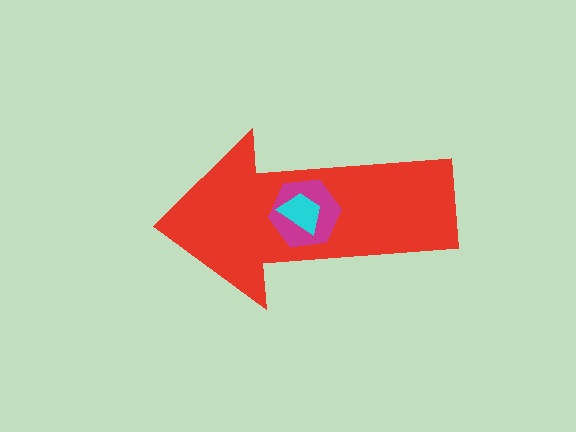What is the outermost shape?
The red arrow.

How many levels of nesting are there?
3.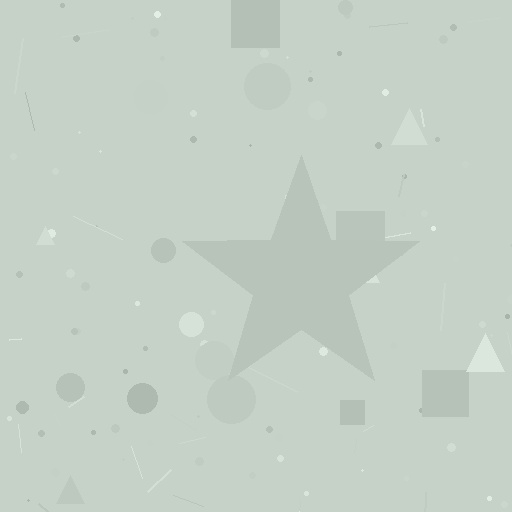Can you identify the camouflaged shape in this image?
The camouflaged shape is a star.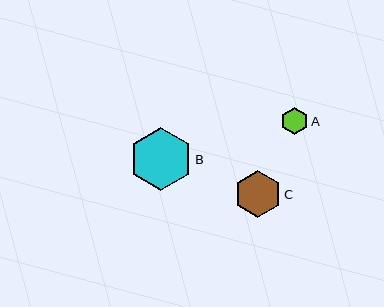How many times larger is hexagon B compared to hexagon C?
Hexagon B is approximately 1.3 times the size of hexagon C.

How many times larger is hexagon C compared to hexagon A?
Hexagon C is approximately 1.7 times the size of hexagon A.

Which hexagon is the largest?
Hexagon B is the largest with a size of approximately 63 pixels.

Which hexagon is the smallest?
Hexagon A is the smallest with a size of approximately 27 pixels.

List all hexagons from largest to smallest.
From largest to smallest: B, C, A.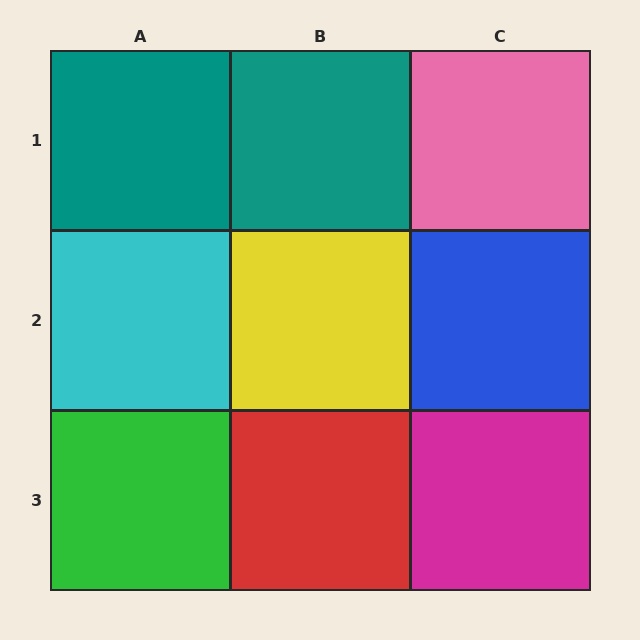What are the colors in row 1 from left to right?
Teal, teal, pink.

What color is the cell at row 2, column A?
Cyan.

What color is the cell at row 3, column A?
Green.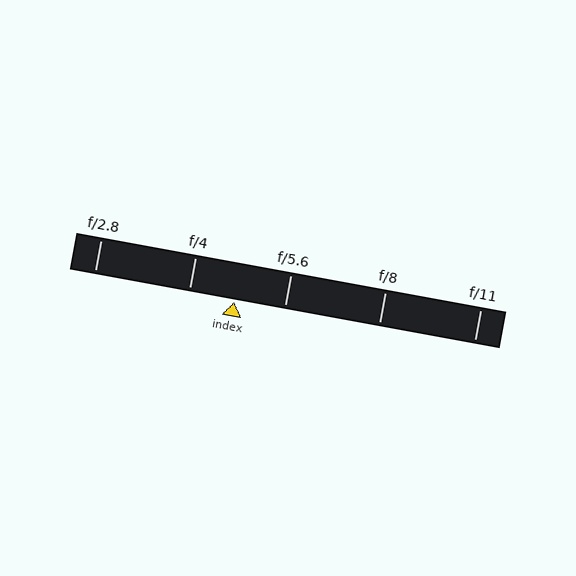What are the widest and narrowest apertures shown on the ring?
The widest aperture shown is f/2.8 and the narrowest is f/11.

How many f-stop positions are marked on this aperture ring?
There are 5 f-stop positions marked.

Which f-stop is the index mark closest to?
The index mark is closest to f/4.